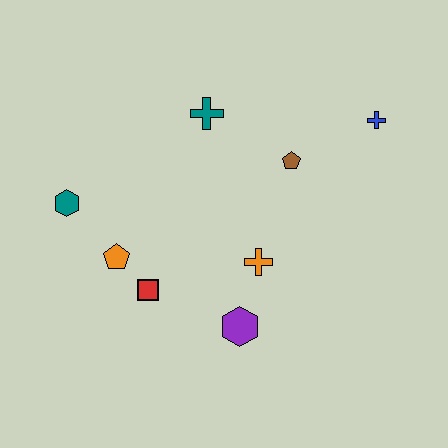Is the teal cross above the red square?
Yes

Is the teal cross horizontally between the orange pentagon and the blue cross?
Yes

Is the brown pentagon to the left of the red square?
No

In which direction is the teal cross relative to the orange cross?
The teal cross is above the orange cross.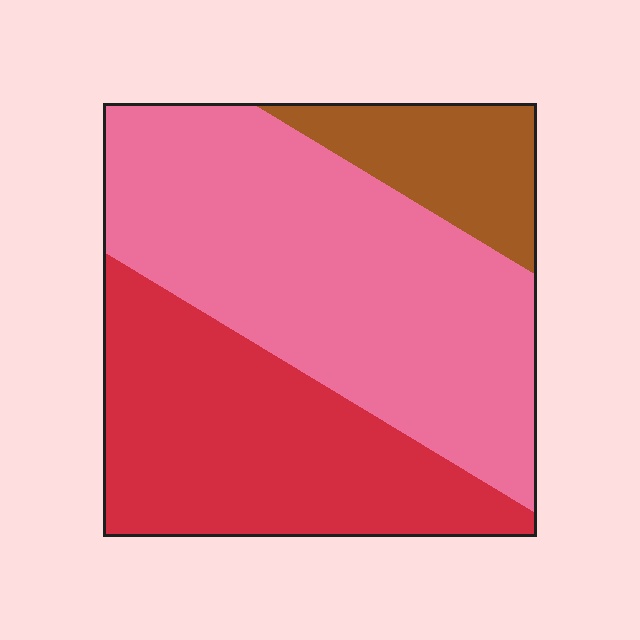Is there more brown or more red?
Red.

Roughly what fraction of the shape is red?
Red takes up between a quarter and a half of the shape.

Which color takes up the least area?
Brown, at roughly 15%.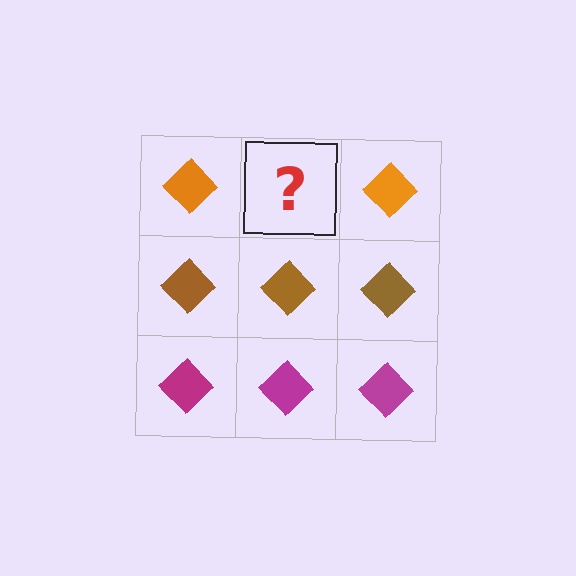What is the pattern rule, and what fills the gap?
The rule is that each row has a consistent color. The gap should be filled with an orange diamond.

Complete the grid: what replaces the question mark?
The question mark should be replaced with an orange diamond.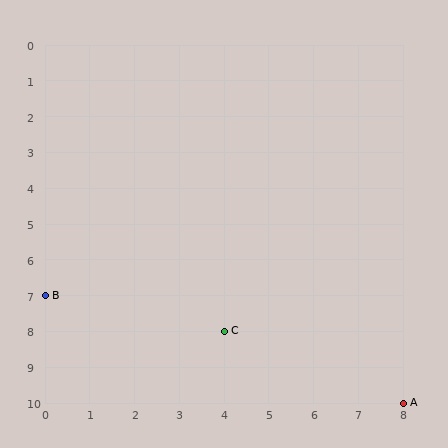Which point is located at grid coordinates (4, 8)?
Point C is at (4, 8).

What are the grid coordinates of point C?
Point C is at grid coordinates (4, 8).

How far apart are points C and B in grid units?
Points C and B are 4 columns and 1 row apart (about 4.1 grid units diagonally).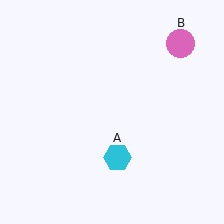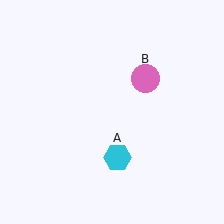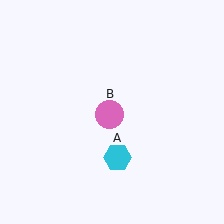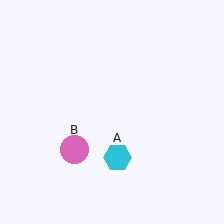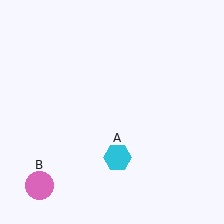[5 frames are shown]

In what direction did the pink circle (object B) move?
The pink circle (object B) moved down and to the left.